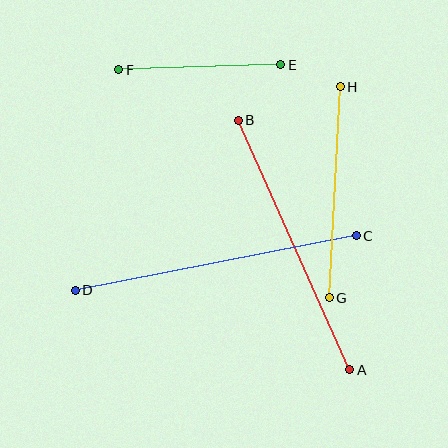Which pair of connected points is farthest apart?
Points C and D are farthest apart.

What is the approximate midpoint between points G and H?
The midpoint is at approximately (335, 192) pixels.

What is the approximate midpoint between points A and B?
The midpoint is at approximately (294, 245) pixels.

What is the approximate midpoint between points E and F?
The midpoint is at approximately (200, 67) pixels.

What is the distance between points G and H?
The distance is approximately 212 pixels.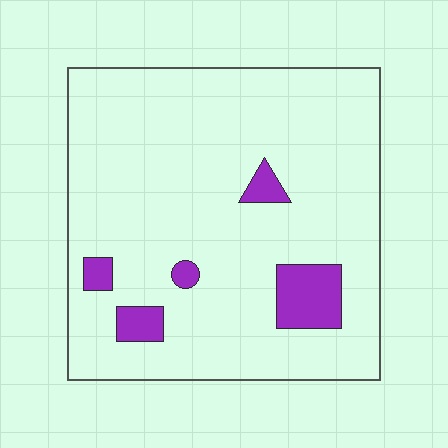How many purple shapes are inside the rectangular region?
5.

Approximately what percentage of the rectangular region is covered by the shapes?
Approximately 10%.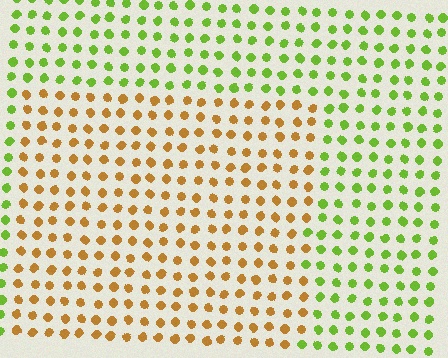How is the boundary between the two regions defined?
The boundary is defined purely by a slight shift in hue (about 59 degrees). Spacing, size, and orientation are identical on both sides.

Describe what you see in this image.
The image is filled with small lime elements in a uniform arrangement. A rectangle-shaped region is visible where the elements are tinted to a slightly different hue, forming a subtle color boundary.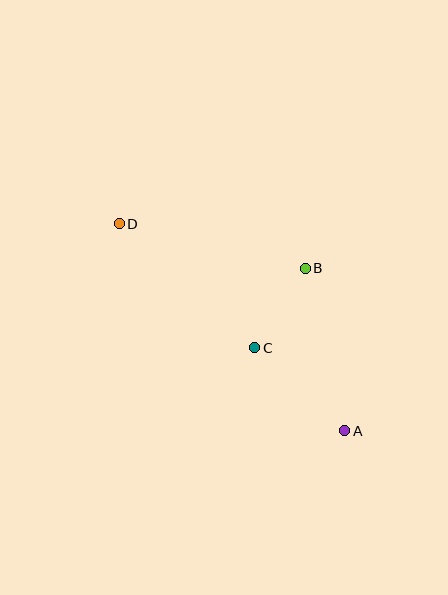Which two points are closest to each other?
Points B and C are closest to each other.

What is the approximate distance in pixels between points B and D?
The distance between B and D is approximately 191 pixels.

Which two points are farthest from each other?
Points A and D are farthest from each other.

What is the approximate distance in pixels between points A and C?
The distance between A and C is approximately 123 pixels.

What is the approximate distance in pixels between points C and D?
The distance between C and D is approximately 183 pixels.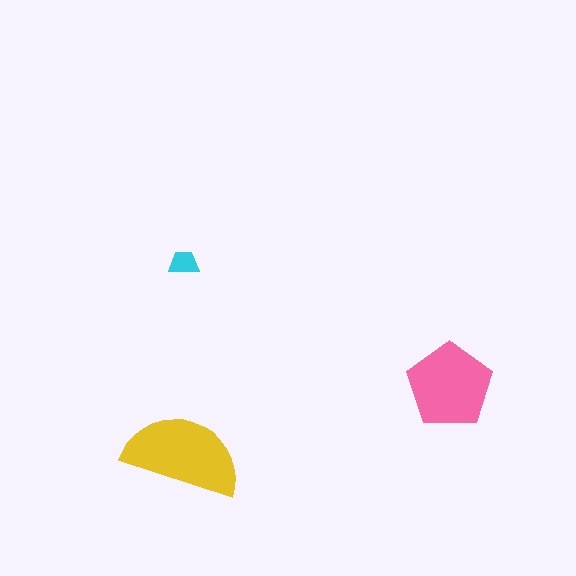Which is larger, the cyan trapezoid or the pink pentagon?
The pink pentagon.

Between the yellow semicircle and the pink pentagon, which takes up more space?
The yellow semicircle.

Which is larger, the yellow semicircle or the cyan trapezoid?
The yellow semicircle.